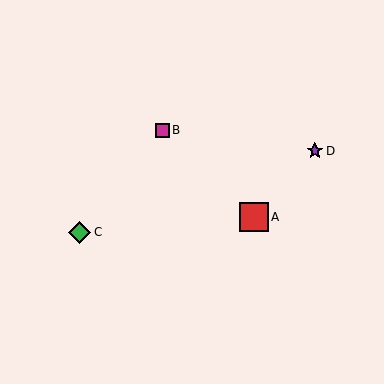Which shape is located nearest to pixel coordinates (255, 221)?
The red square (labeled A) at (254, 217) is nearest to that location.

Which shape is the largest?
The red square (labeled A) is the largest.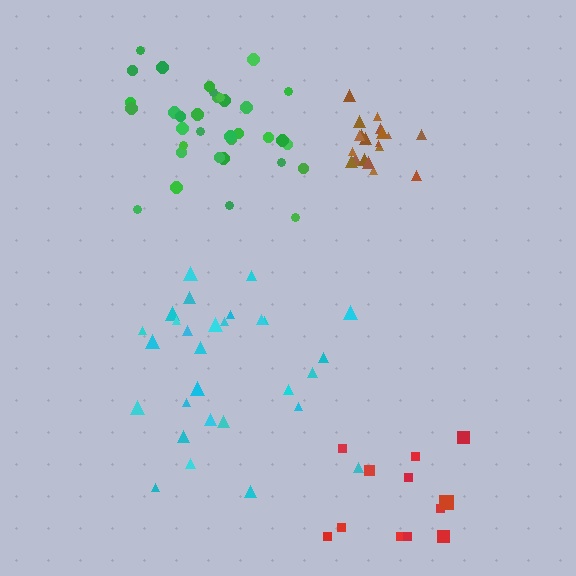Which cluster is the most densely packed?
Brown.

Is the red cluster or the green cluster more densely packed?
Green.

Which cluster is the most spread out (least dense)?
Red.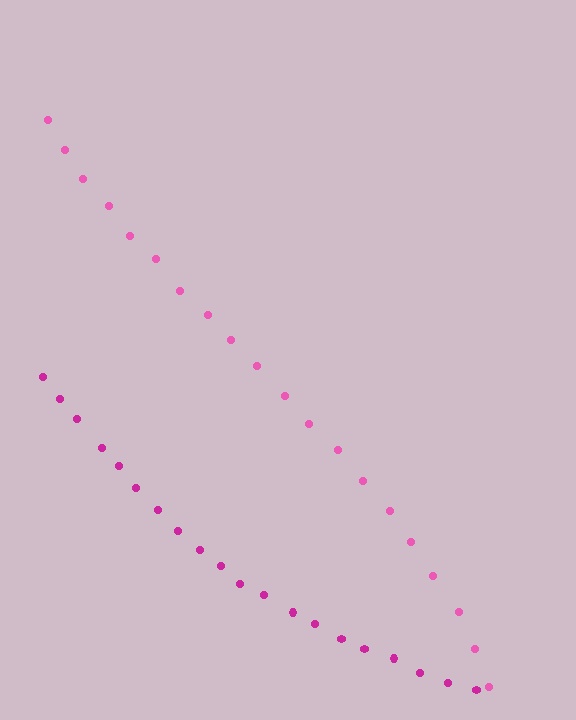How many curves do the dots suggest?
There are 2 distinct paths.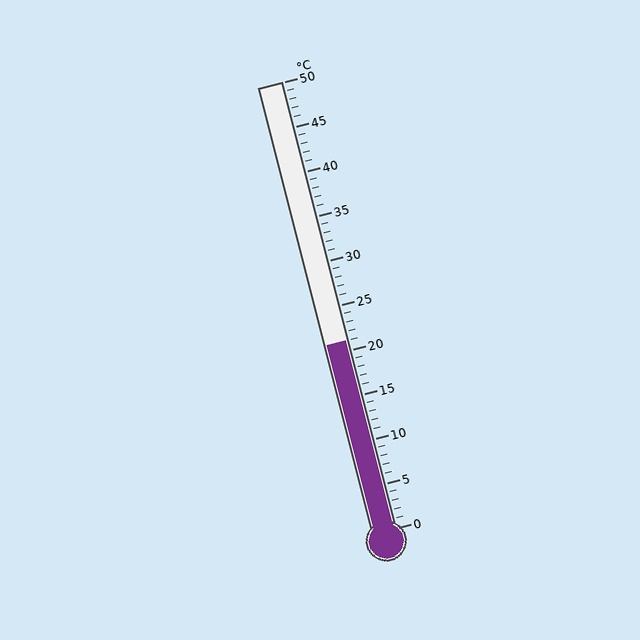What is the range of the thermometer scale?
The thermometer scale ranges from 0°C to 50°C.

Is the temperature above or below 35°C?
The temperature is below 35°C.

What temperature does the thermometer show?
The thermometer shows approximately 21°C.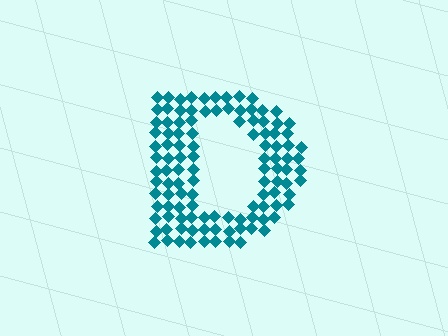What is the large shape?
The large shape is the letter D.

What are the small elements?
The small elements are diamonds.